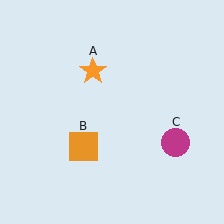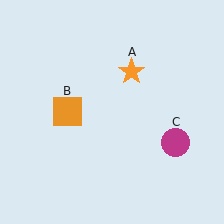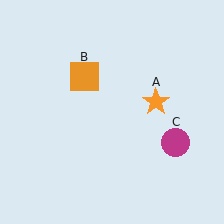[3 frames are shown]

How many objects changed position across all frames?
2 objects changed position: orange star (object A), orange square (object B).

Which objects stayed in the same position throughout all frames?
Magenta circle (object C) remained stationary.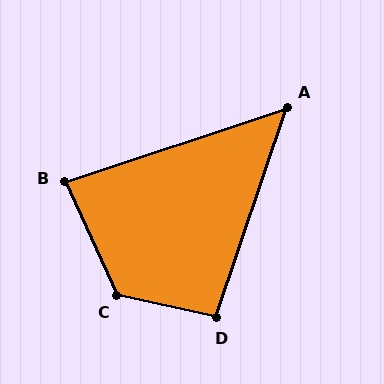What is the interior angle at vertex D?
Approximately 96 degrees (obtuse).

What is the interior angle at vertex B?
Approximately 84 degrees (acute).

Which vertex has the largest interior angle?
C, at approximately 127 degrees.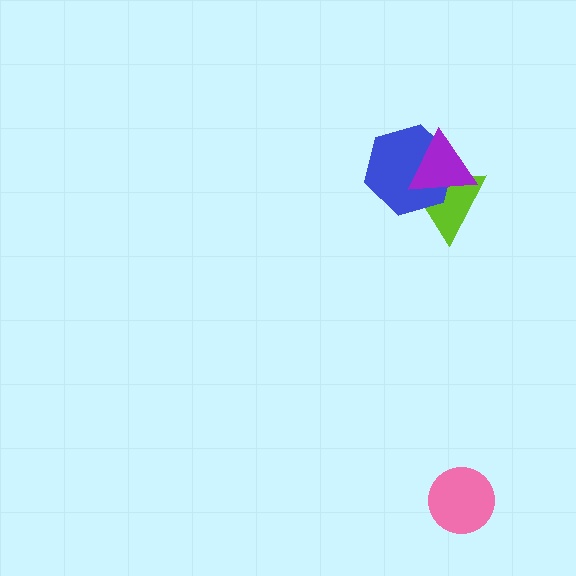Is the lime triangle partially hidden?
Yes, it is partially covered by another shape.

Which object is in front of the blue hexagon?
The purple triangle is in front of the blue hexagon.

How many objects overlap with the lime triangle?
2 objects overlap with the lime triangle.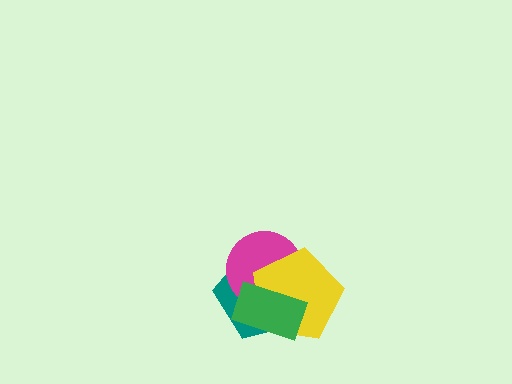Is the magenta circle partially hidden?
Yes, it is partially covered by another shape.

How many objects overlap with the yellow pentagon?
3 objects overlap with the yellow pentagon.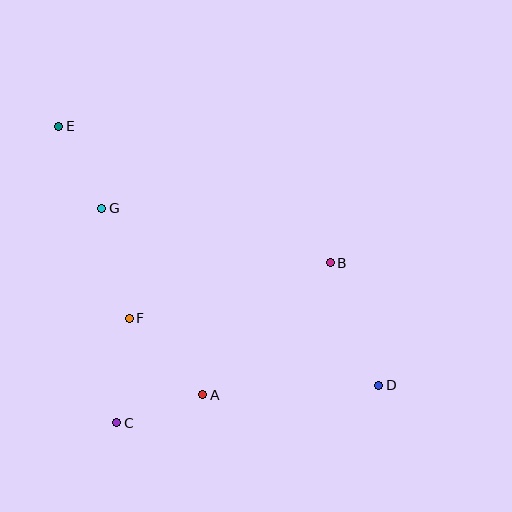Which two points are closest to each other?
Points A and C are closest to each other.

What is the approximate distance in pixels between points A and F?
The distance between A and F is approximately 106 pixels.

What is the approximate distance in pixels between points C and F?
The distance between C and F is approximately 105 pixels.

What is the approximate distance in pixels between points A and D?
The distance between A and D is approximately 176 pixels.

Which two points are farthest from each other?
Points D and E are farthest from each other.